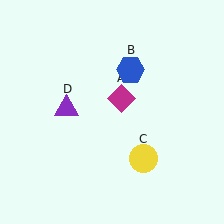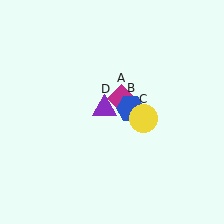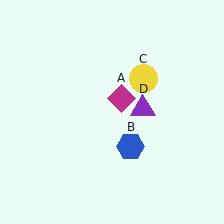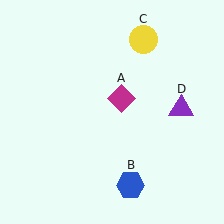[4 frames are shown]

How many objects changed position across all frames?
3 objects changed position: blue hexagon (object B), yellow circle (object C), purple triangle (object D).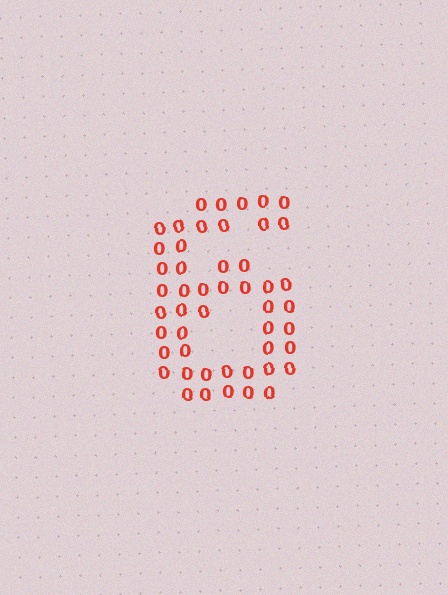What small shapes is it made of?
It is made of small digit 0's.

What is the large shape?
The large shape is the digit 6.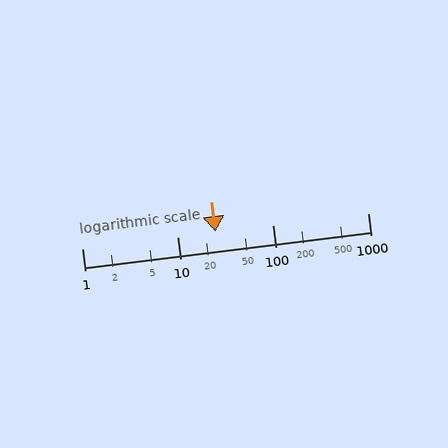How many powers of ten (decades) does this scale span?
The scale spans 3 decades, from 1 to 1000.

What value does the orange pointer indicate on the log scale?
The pointer indicates approximately 25.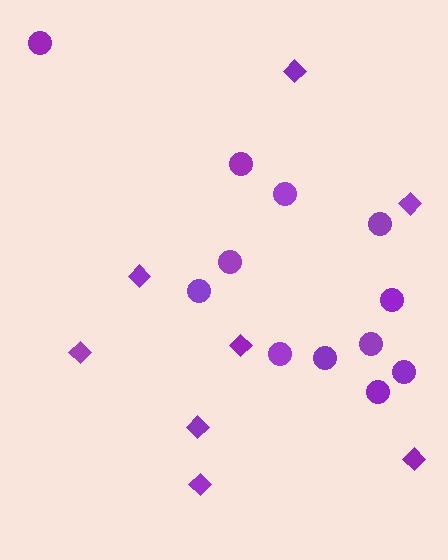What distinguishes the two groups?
There are 2 groups: one group of circles (12) and one group of diamonds (8).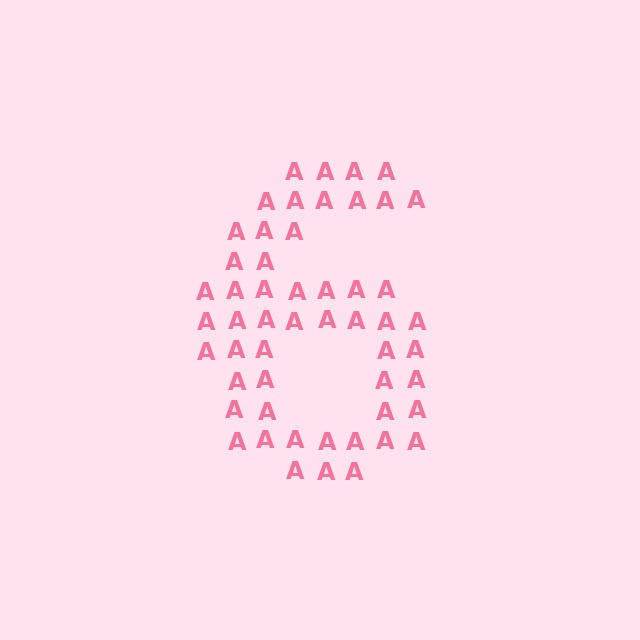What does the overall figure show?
The overall figure shows the digit 6.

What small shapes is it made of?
It is made of small letter A's.